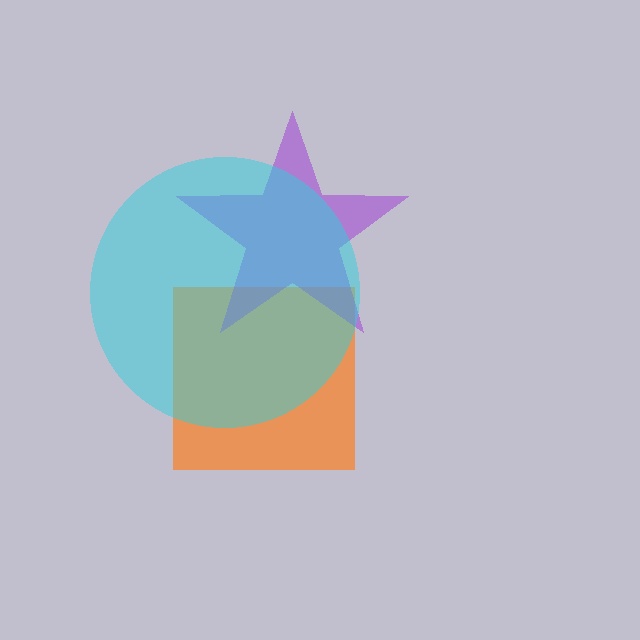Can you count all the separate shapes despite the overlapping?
Yes, there are 3 separate shapes.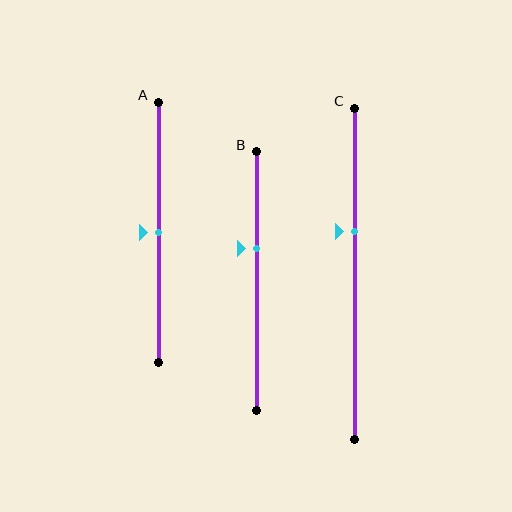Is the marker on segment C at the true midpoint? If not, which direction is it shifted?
No, the marker on segment C is shifted upward by about 13% of the segment length.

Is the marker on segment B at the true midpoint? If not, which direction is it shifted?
No, the marker on segment B is shifted upward by about 13% of the segment length.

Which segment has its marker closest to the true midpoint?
Segment A has its marker closest to the true midpoint.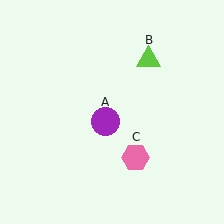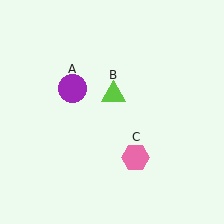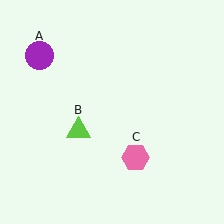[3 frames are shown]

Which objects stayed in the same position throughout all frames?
Pink hexagon (object C) remained stationary.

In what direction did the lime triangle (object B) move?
The lime triangle (object B) moved down and to the left.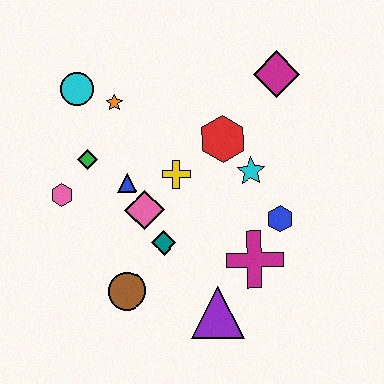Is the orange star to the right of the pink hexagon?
Yes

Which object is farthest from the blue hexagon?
The cyan circle is farthest from the blue hexagon.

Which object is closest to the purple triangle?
The magenta cross is closest to the purple triangle.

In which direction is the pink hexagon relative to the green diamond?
The pink hexagon is below the green diamond.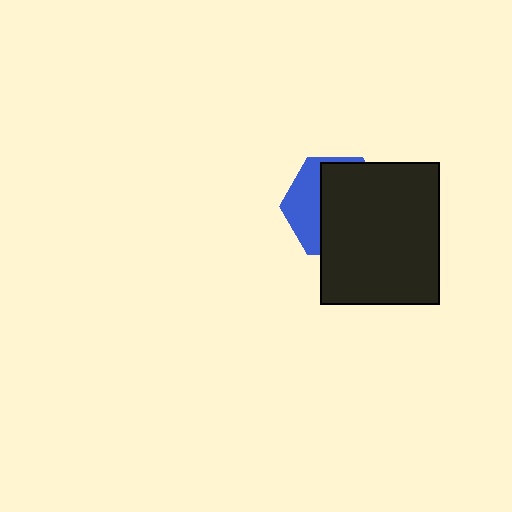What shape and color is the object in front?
The object in front is a black rectangle.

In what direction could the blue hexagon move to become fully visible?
The blue hexagon could move left. That would shift it out from behind the black rectangle entirely.